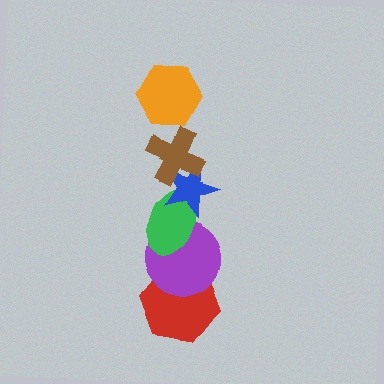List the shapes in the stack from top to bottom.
From top to bottom: the orange hexagon, the brown cross, the blue star, the green ellipse, the purple circle, the red hexagon.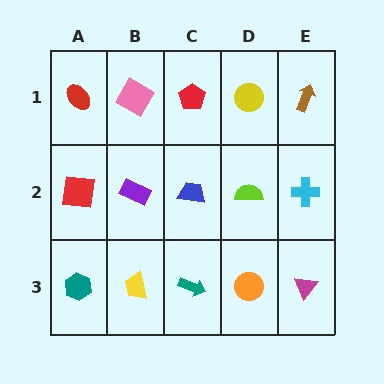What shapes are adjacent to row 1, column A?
A red square (row 2, column A), a pink square (row 1, column B).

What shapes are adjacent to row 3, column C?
A blue trapezoid (row 2, column C), a yellow trapezoid (row 3, column B), an orange circle (row 3, column D).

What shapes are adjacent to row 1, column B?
A purple rectangle (row 2, column B), a red ellipse (row 1, column A), a red pentagon (row 1, column C).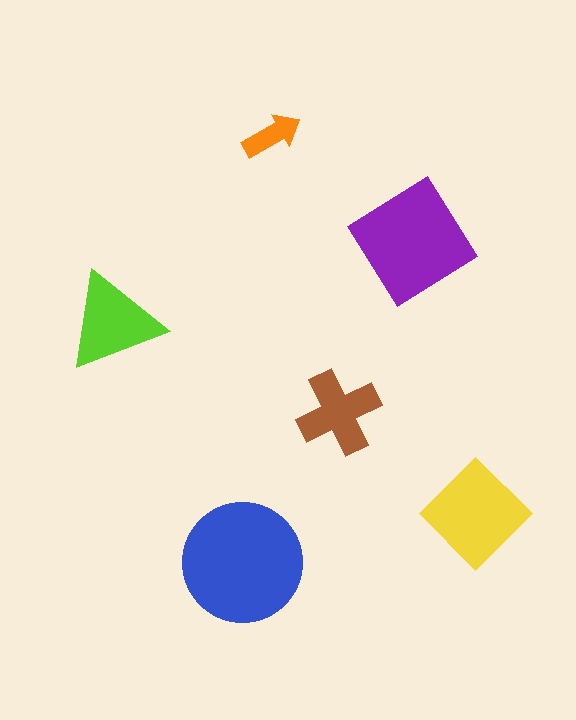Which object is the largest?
The blue circle.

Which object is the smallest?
The orange arrow.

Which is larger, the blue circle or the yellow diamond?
The blue circle.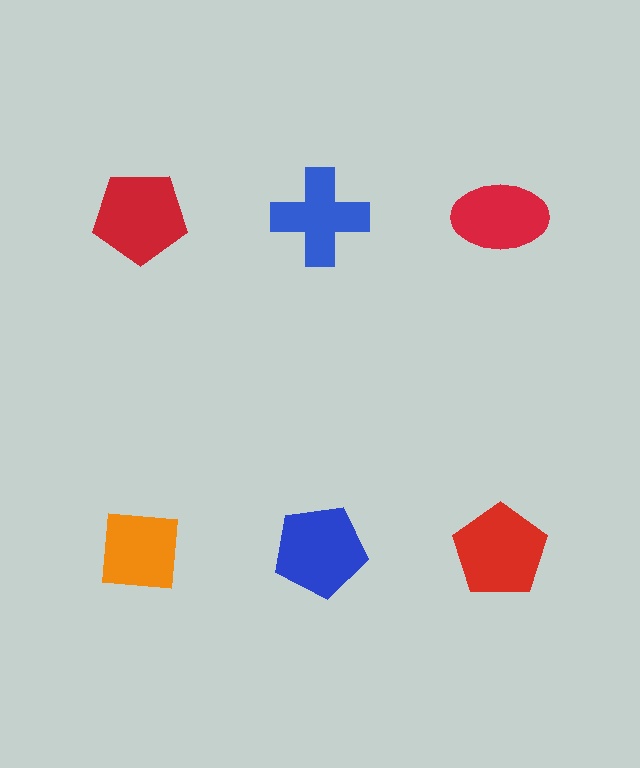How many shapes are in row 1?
3 shapes.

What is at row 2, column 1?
An orange square.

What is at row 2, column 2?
A blue pentagon.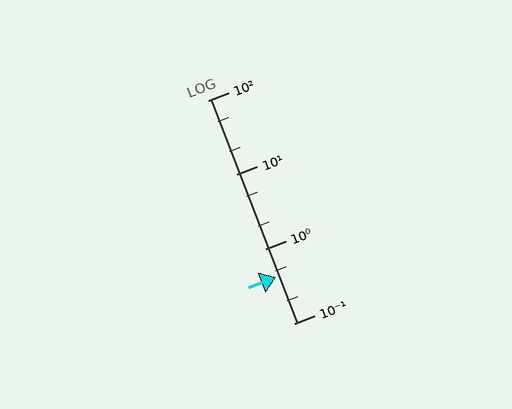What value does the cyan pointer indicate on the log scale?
The pointer indicates approximately 0.42.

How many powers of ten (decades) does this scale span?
The scale spans 3 decades, from 0.1 to 100.